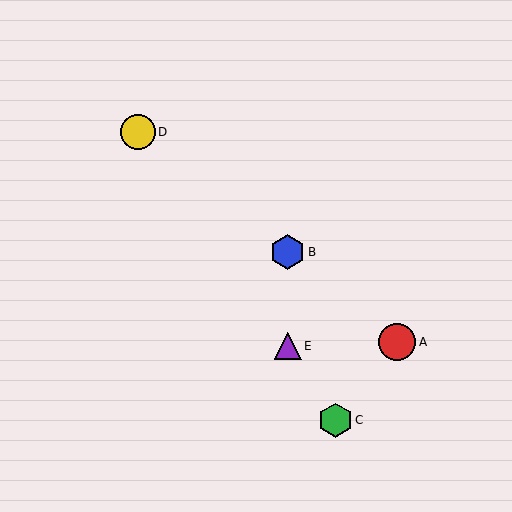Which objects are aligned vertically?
Objects B, E are aligned vertically.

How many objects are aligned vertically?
2 objects (B, E) are aligned vertically.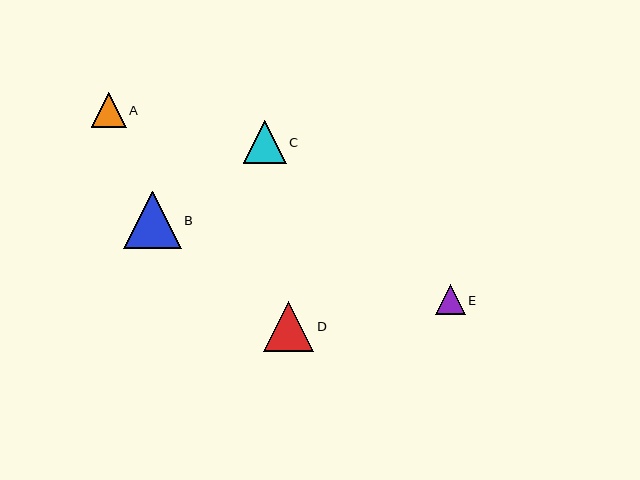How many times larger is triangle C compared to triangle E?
Triangle C is approximately 1.5 times the size of triangle E.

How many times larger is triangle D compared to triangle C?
Triangle D is approximately 1.2 times the size of triangle C.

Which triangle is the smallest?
Triangle E is the smallest with a size of approximately 29 pixels.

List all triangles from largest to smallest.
From largest to smallest: B, D, C, A, E.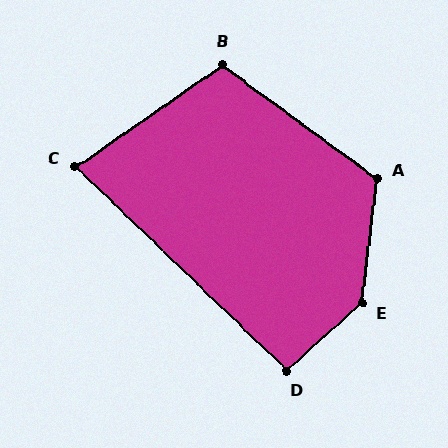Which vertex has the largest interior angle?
E, at approximately 138 degrees.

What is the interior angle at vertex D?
Approximately 94 degrees (approximately right).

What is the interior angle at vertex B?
Approximately 109 degrees (obtuse).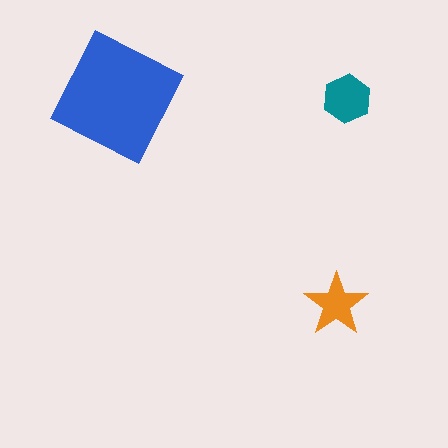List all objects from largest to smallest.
The blue square, the teal hexagon, the orange star.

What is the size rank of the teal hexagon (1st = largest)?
2nd.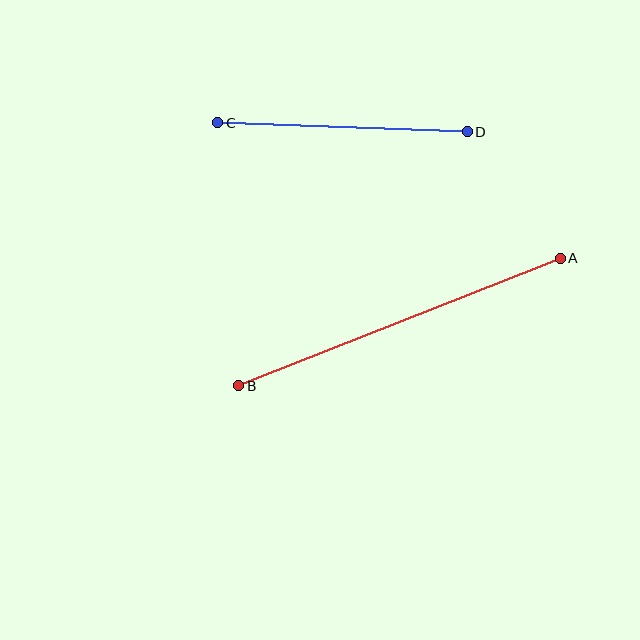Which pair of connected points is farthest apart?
Points A and B are farthest apart.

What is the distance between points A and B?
The distance is approximately 346 pixels.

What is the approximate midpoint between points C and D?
The midpoint is at approximately (343, 127) pixels.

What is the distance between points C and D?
The distance is approximately 250 pixels.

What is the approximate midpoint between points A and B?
The midpoint is at approximately (399, 322) pixels.